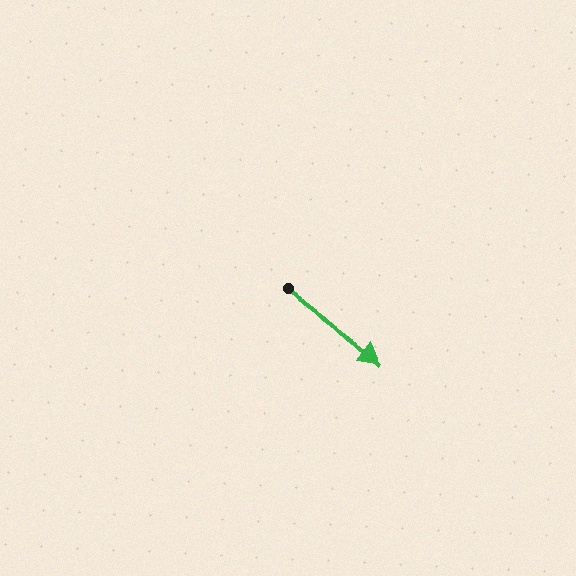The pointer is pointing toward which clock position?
Roughly 4 o'clock.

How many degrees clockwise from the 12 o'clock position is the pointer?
Approximately 127 degrees.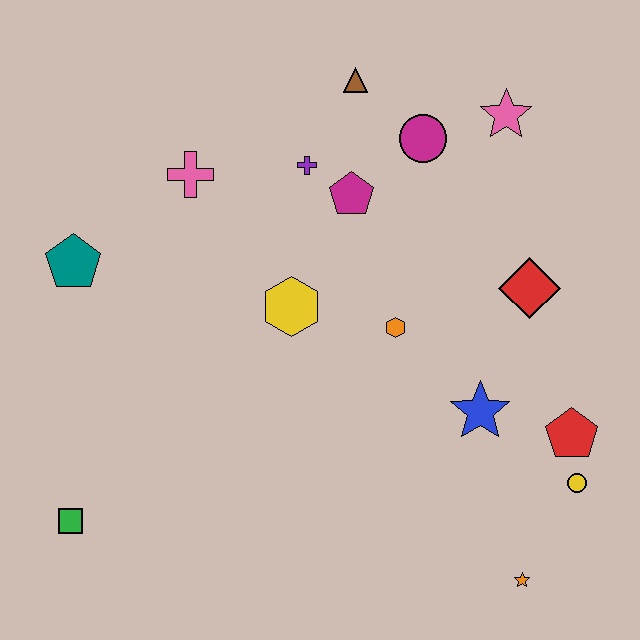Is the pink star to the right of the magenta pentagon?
Yes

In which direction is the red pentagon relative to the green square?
The red pentagon is to the right of the green square.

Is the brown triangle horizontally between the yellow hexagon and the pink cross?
No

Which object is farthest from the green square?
The pink star is farthest from the green square.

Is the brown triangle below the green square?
No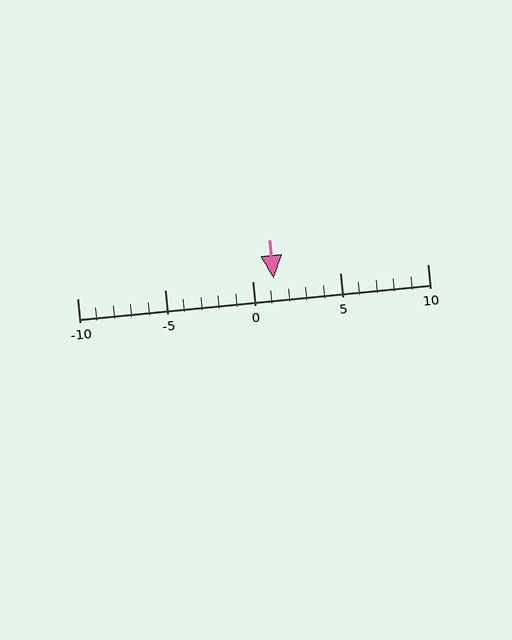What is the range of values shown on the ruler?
The ruler shows values from -10 to 10.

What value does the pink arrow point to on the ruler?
The pink arrow points to approximately 1.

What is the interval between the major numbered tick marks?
The major tick marks are spaced 5 units apart.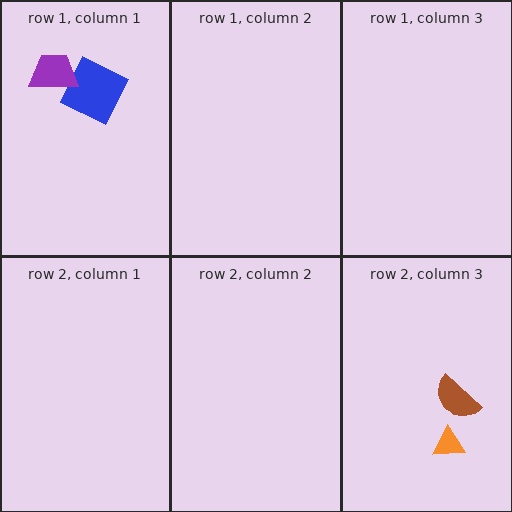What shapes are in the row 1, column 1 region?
The blue square, the purple trapezoid.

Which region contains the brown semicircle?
The row 2, column 3 region.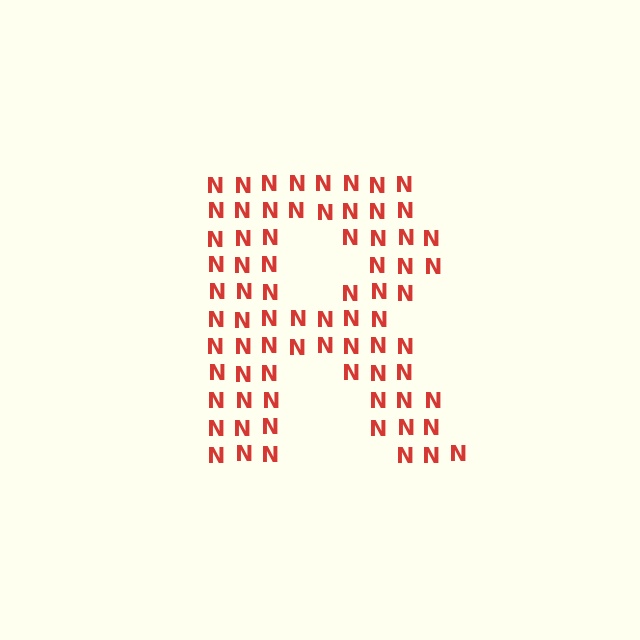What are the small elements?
The small elements are letter N's.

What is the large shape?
The large shape is the letter R.